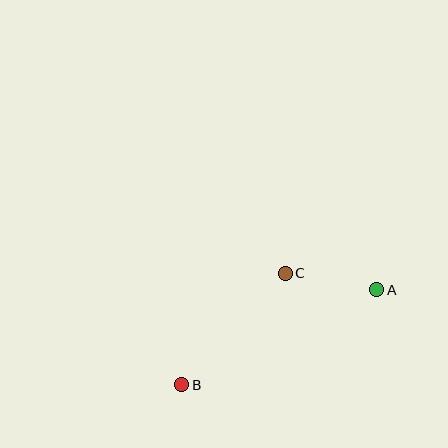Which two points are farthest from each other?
Points A and B are farthest from each other.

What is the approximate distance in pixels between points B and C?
The distance between B and C is approximately 152 pixels.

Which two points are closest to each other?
Points A and C are closest to each other.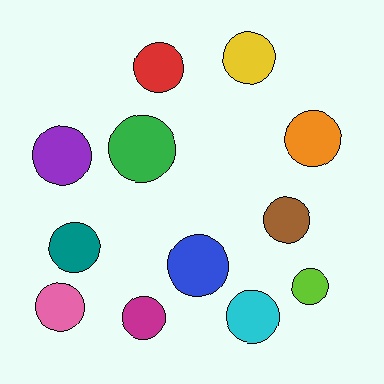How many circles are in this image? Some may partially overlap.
There are 12 circles.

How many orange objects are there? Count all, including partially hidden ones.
There is 1 orange object.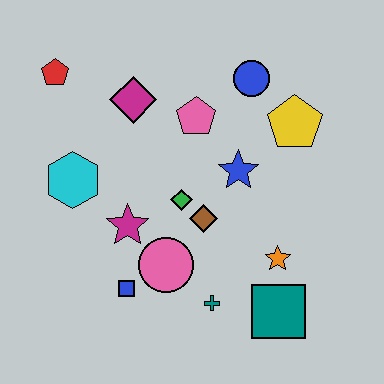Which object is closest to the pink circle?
The blue square is closest to the pink circle.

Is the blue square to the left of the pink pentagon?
Yes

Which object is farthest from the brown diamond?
The red pentagon is farthest from the brown diamond.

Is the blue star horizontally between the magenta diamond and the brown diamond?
No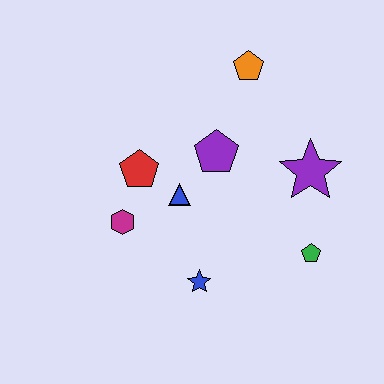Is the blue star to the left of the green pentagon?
Yes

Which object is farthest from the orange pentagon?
The blue star is farthest from the orange pentagon.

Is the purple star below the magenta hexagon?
No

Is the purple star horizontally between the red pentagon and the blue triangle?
No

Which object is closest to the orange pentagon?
The purple pentagon is closest to the orange pentagon.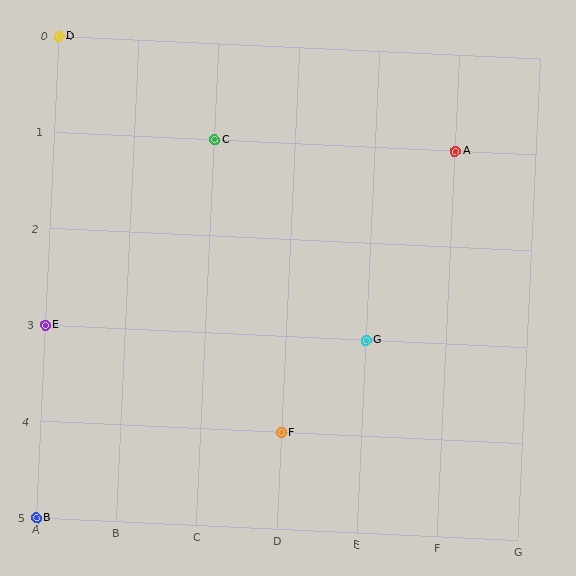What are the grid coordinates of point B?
Point B is at grid coordinates (A, 5).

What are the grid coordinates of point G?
Point G is at grid coordinates (E, 3).